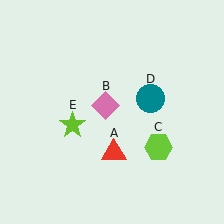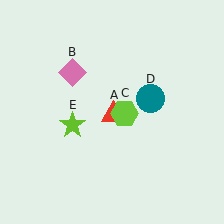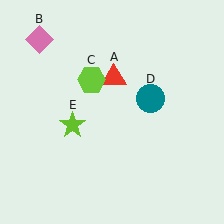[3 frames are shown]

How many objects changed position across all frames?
3 objects changed position: red triangle (object A), pink diamond (object B), lime hexagon (object C).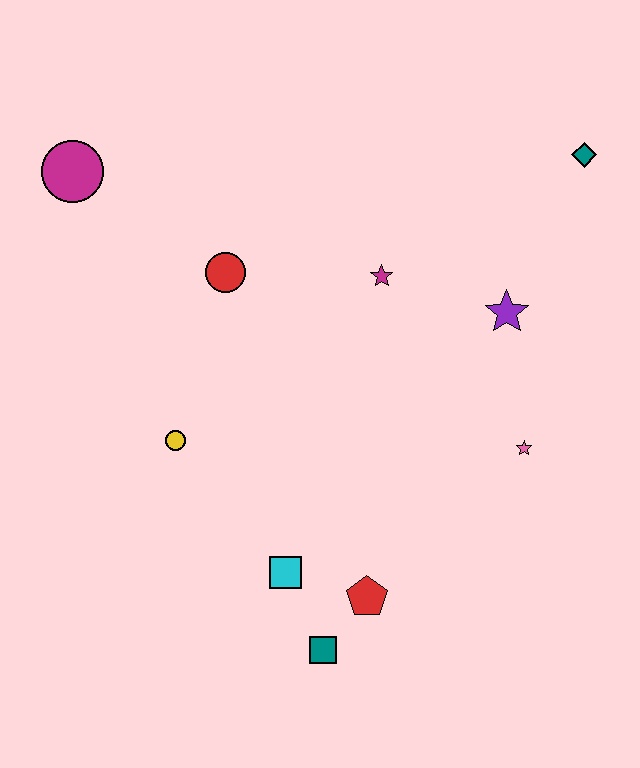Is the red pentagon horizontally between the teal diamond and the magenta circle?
Yes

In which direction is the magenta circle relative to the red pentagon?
The magenta circle is above the red pentagon.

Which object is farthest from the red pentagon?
The magenta circle is farthest from the red pentagon.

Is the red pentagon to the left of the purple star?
Yes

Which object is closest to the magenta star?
The purple star is closest to the magenta star.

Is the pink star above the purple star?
No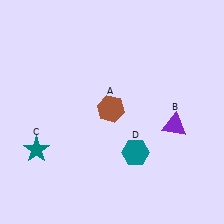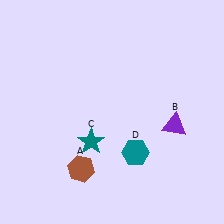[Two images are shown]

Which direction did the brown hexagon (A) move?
The brown hexagon (A) moved down.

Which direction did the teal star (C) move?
The teal star (C) moved right.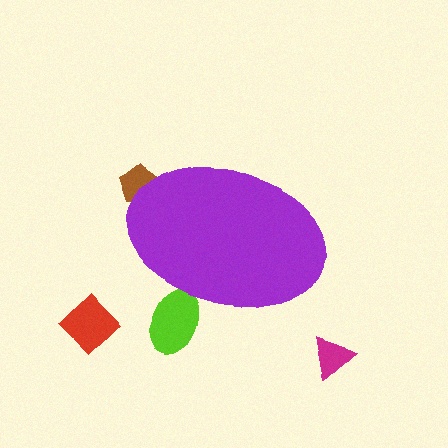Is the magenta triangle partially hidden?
No, the magenta triangle is fully visible.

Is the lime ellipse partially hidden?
Yes, the lime ellipse is partially hidden behind the purple ellipse.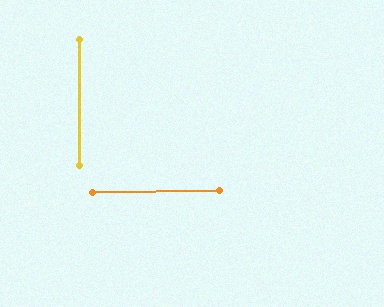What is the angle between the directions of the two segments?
Approximately 89 degrees.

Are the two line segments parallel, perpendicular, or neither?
Perpendicular — they meet at approximately 89°.